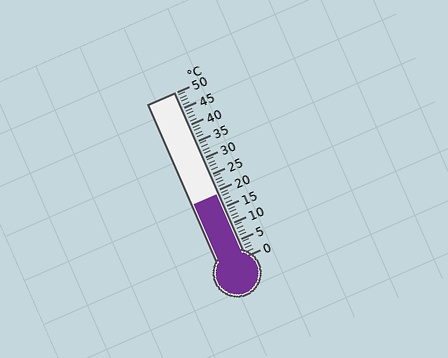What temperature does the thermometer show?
The thermometer shows approximately 19°C.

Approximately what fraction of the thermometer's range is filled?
The thermometer is filled to approximately 40% of its range.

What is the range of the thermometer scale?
The thermometer scale ranges from 0°C to 50°C.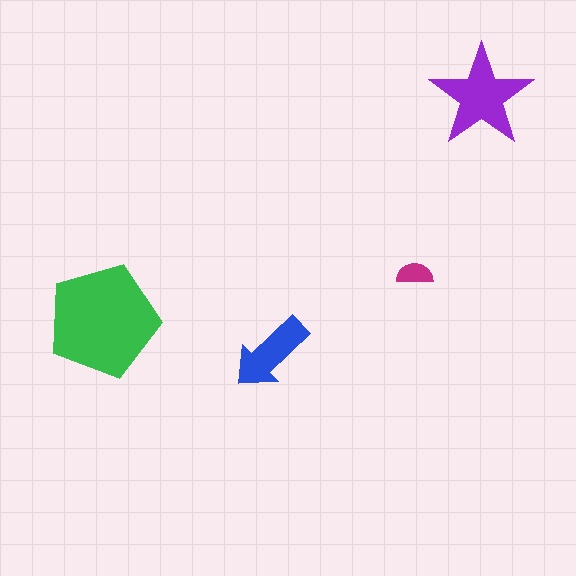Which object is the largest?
The green pentagon.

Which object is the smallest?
The magenta semicircle.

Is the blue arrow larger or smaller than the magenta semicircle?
Larger.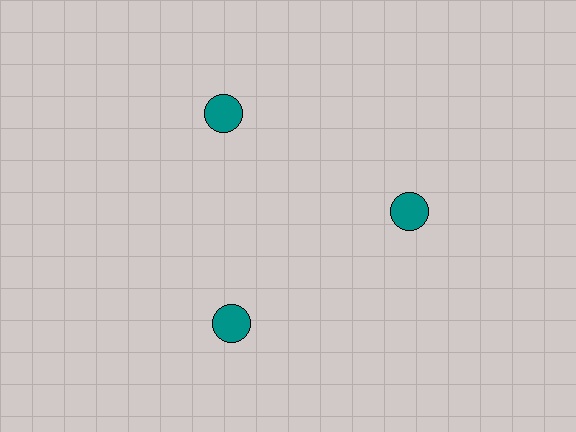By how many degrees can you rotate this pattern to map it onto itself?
The pattern maps onto itself every 120 degrees of rotation.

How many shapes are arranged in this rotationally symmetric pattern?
There are 3 shapes, arranged in 3 groups of 1.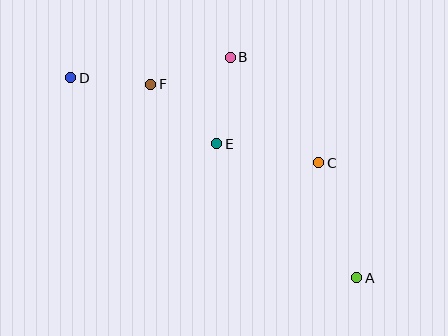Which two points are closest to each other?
Points D and F are closest to each other.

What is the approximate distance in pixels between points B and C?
The distance between B and C is approximately 138 pixels.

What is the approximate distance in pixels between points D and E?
The distance between D and E is approximately 160 pixels.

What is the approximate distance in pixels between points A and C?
The distance between A and C is approximately 121 pixels.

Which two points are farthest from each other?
Points A and D are farthest from each other.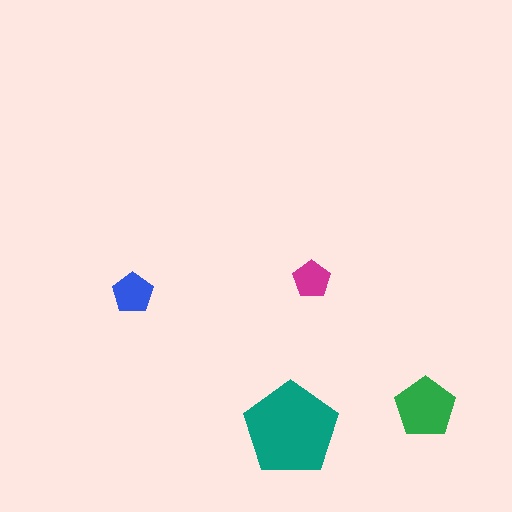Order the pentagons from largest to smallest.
the teal one, the green one, the blue one, the magenta one.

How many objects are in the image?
There are 4 objects in the image.